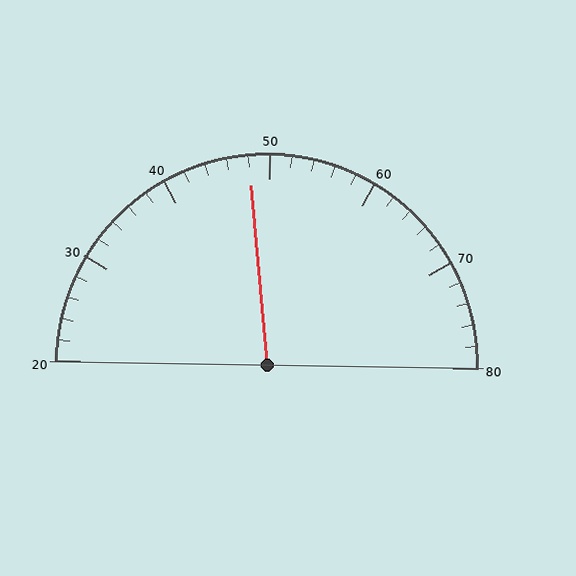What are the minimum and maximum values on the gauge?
The gauge ranges from 20 to 80.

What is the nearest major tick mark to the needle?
The nearest major tick mark is 50.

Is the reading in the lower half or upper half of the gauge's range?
The reading is in the lower half of the range (20 to 80).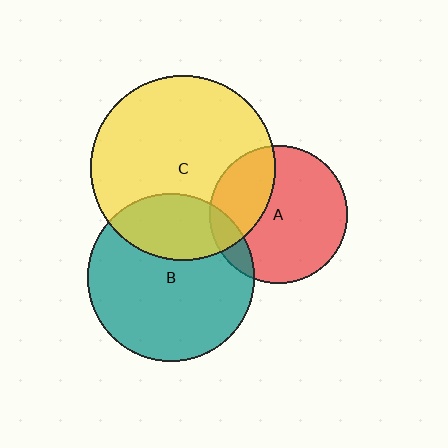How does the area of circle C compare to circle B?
Approximately 1.2 times.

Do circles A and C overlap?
Yes.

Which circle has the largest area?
Circle C (yellow).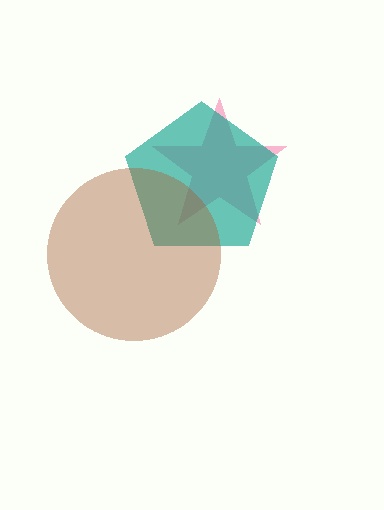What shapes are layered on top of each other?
The layered shapes are: a pink star, a teal pentagon, a brown circle.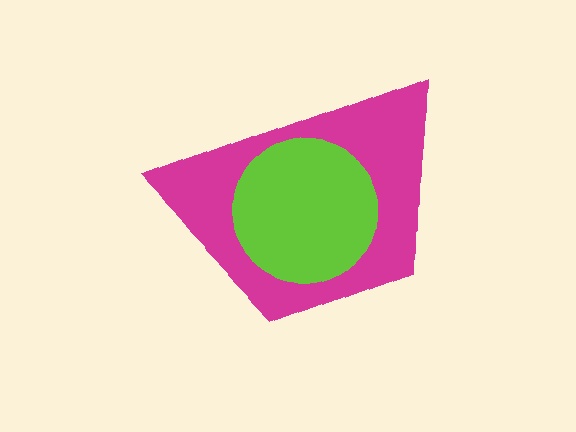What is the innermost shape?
The lime circle.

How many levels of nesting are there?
2.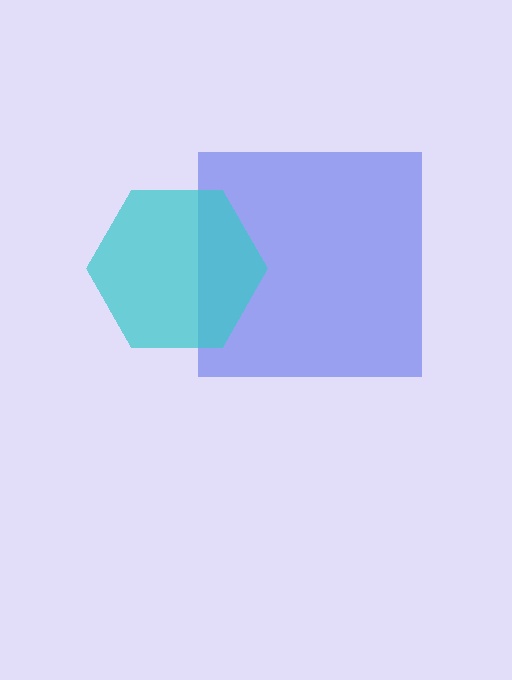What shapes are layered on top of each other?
The layered shapes are: a blue square, a cyan hexagon.